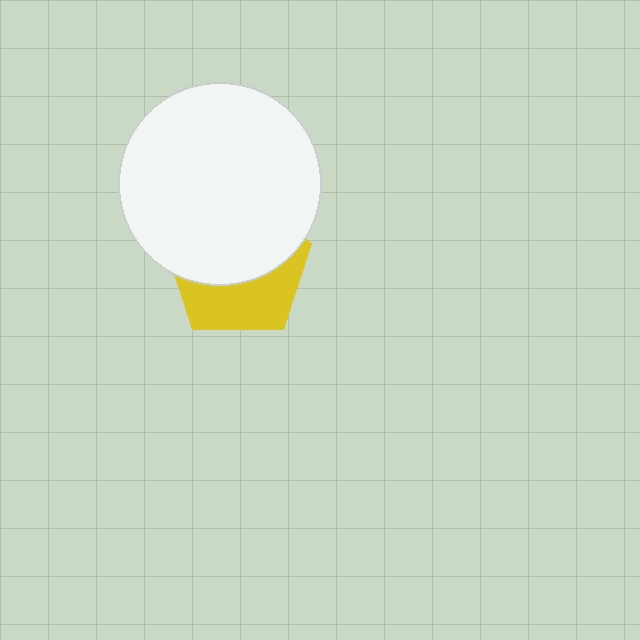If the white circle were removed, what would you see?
You would see the complete yellow pentagon.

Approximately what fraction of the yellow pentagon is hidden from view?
Roughly 59% of the yellow pentagon is hidden behind the white circle.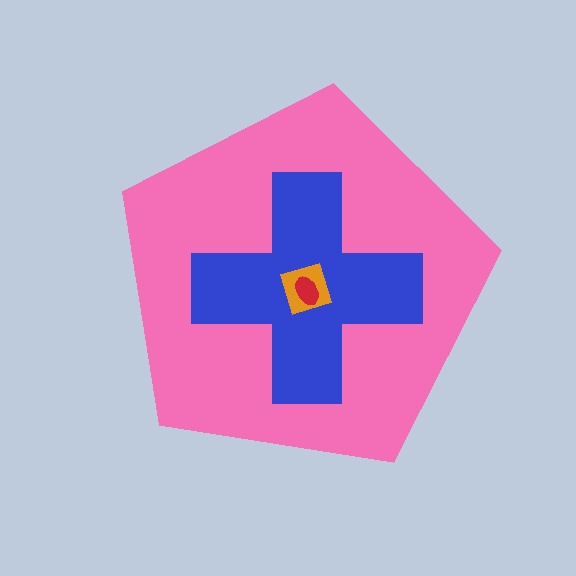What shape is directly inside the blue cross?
The orange diamond.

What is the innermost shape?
The red ellipse.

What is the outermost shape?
The pink pentagon.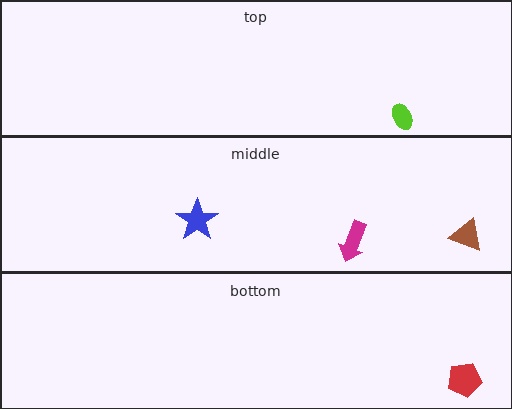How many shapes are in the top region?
1.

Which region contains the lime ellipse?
The top region.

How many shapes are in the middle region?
3.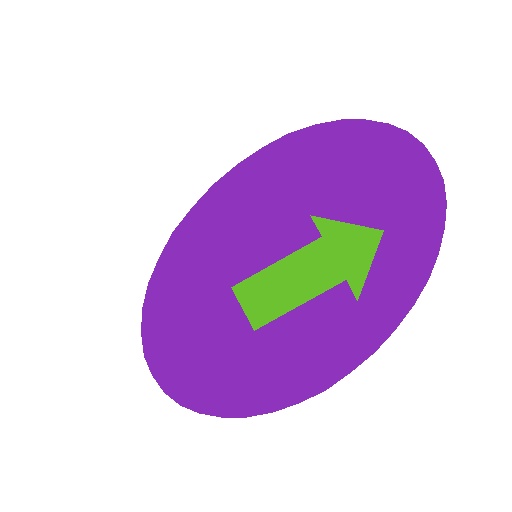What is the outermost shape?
The purple ellipse.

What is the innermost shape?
The lime arrow.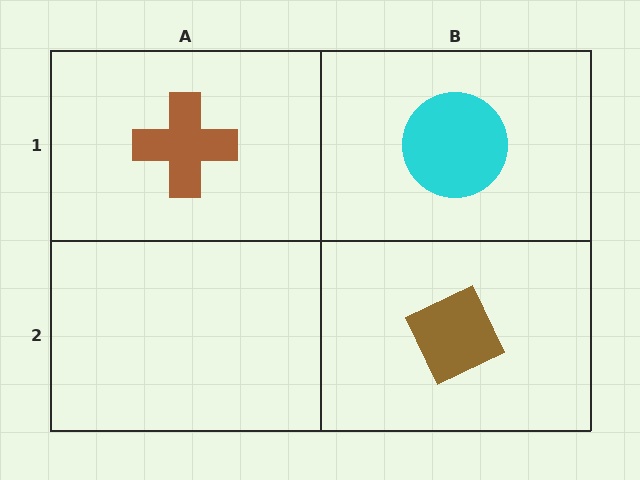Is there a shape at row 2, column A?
No, that cell is empty.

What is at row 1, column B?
A cyan circle.